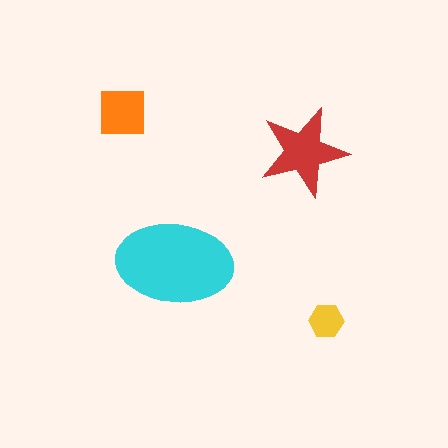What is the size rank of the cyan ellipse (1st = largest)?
1st.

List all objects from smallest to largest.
The yellow hexagon, the orange square, the red star, the cyan ellipse.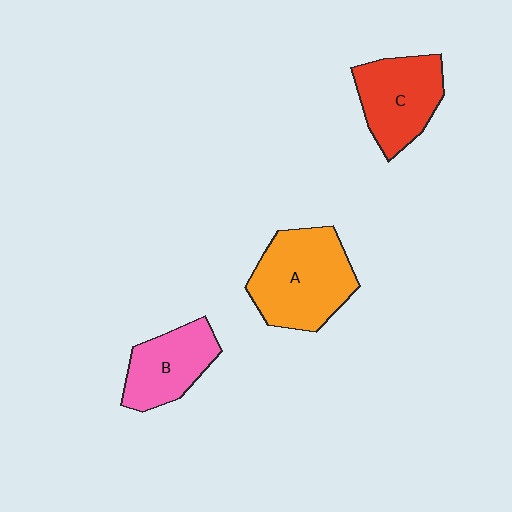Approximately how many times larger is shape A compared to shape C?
Approximately 1.3 times.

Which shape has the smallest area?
Shape B (pink).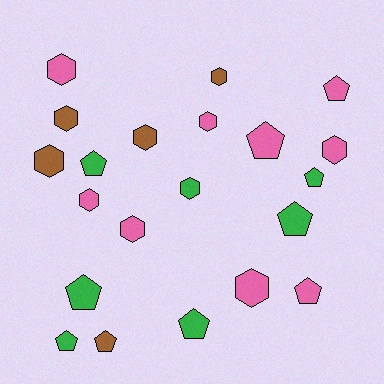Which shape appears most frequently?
Hexagon, with 11 objects.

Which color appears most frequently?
Pink, with 9 objects.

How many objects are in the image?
There are 21 objects.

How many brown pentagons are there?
There is 1 brown pentagon.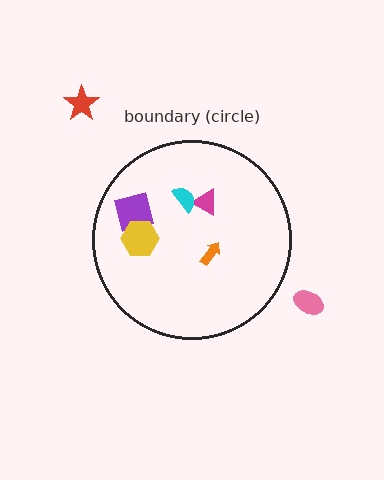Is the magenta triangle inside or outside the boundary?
Inside.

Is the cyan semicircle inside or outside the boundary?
Inside.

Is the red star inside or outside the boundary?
Outside.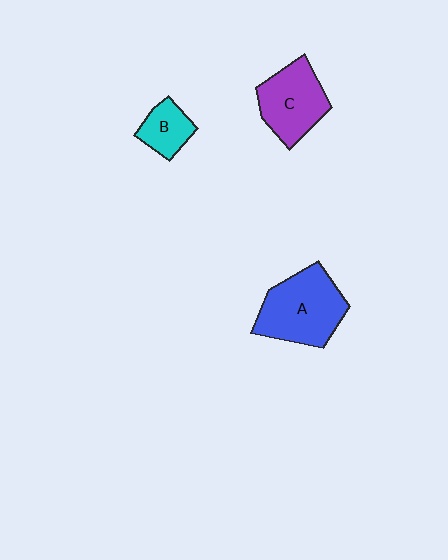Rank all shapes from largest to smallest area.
From largest to smallest: A (blue), C (purple), B (cyan).